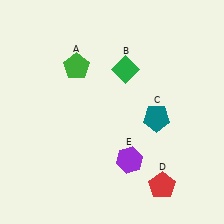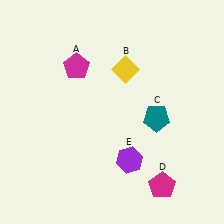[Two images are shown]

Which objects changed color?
A changed from green to magenta. B changed from green to yellow. D changed from red to magenta.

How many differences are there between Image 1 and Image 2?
There are 3 differences between the two images.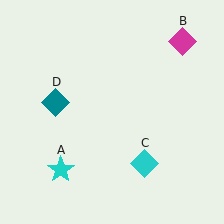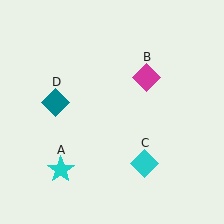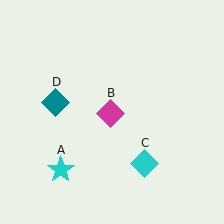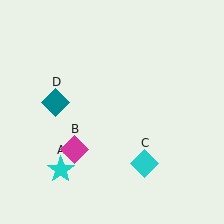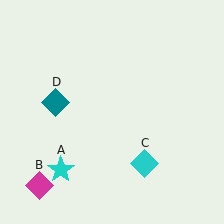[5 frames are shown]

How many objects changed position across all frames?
1 object changed position: magenta diamond (object B).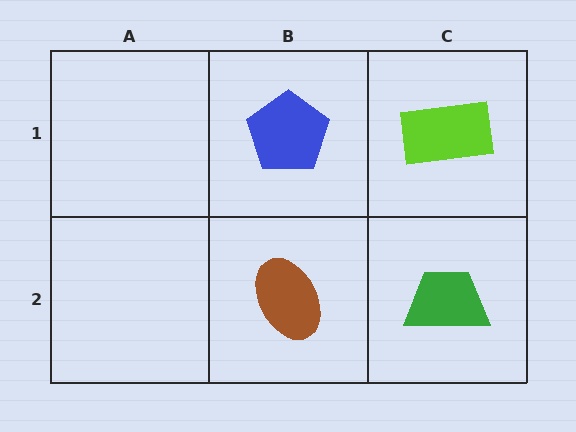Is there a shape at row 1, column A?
No, that cell is empty.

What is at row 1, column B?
A blue pentagon.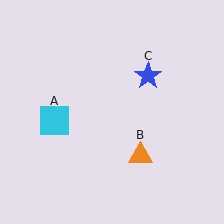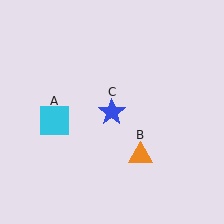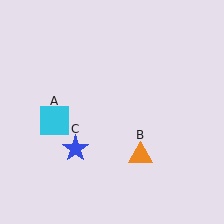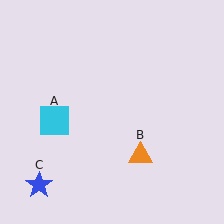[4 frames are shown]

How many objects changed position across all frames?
1 object changed position: blue star (object C).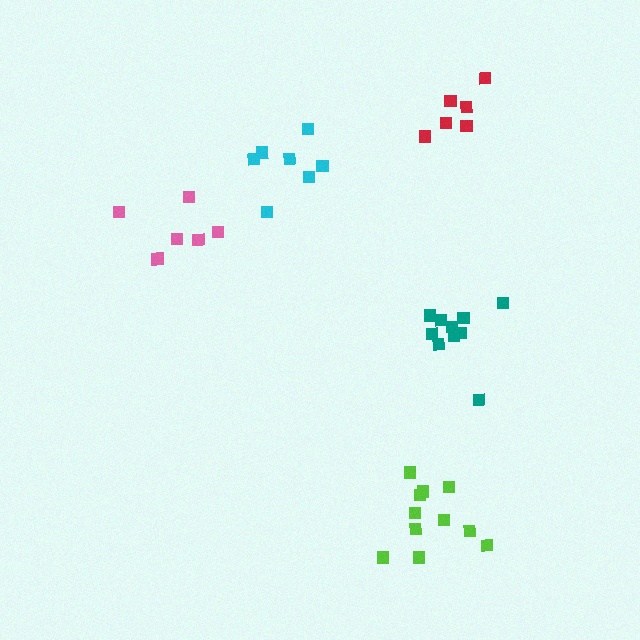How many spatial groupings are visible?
There are 5 spatial groupings.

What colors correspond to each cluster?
The clusters are colored: pink, red, cyan, lime, teal.